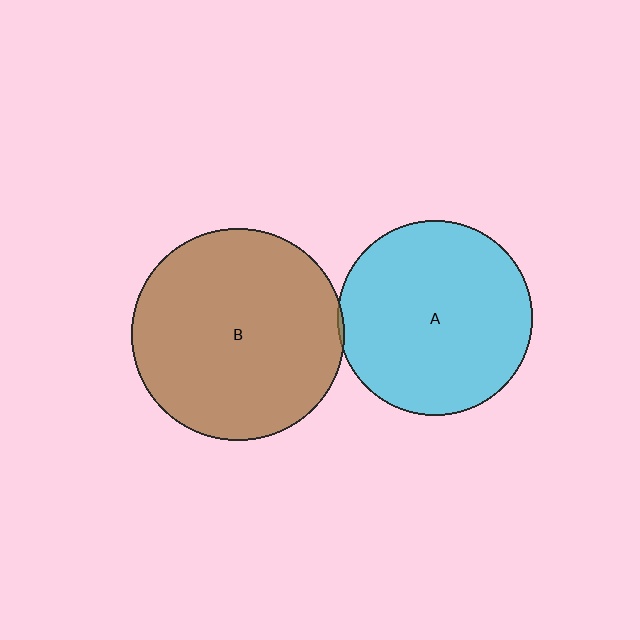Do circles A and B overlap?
Yes.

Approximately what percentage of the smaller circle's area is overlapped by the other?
Approximately 5%.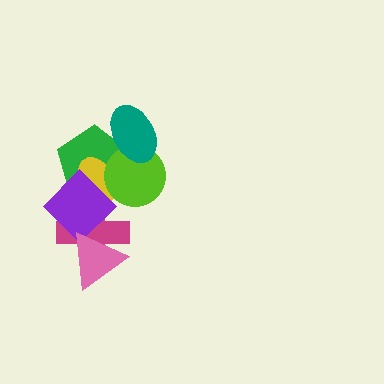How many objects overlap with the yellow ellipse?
4 objects overlap with the yellow ellipse.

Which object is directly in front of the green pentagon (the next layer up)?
The yellow ellipse is directly in front of the green pentagon.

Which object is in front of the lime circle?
The teal ellipse is in front of the lime circle.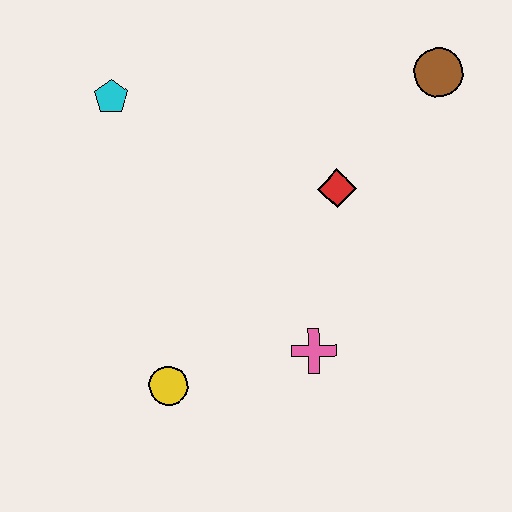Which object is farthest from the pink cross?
The cyan pentagon is farthest from the pink cross.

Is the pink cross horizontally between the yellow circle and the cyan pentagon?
No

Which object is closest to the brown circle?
The red diamond is closest to the brown circle.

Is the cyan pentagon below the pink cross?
No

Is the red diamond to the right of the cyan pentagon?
Yes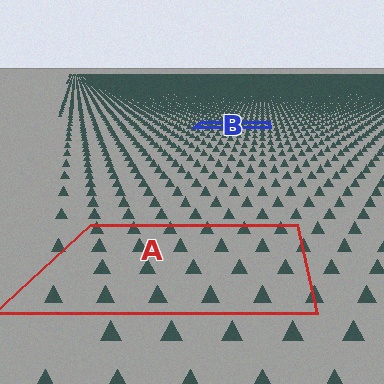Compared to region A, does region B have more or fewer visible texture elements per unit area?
Region B has more texture elements per unit area — they are packed more densely because it is farther away.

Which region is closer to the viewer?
Region A is closer. The texture elements there are larger and more spread out.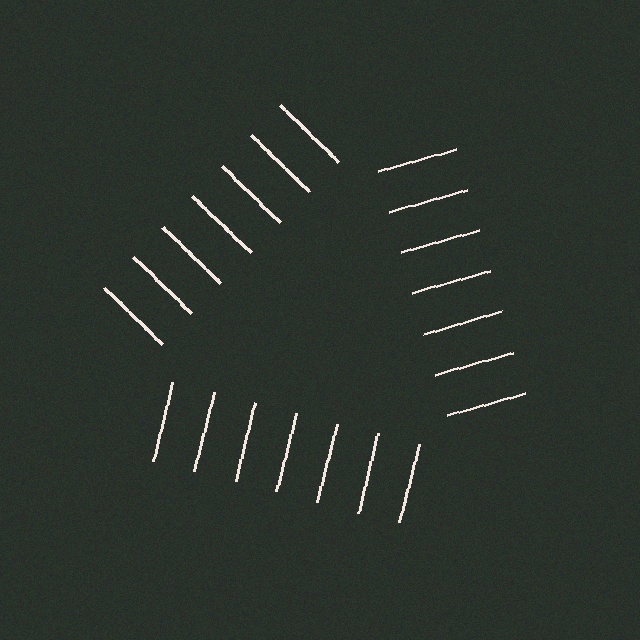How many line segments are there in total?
21 — 7 along each of the 3 edges.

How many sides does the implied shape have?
3 sides — the line-ends trace a triangle.